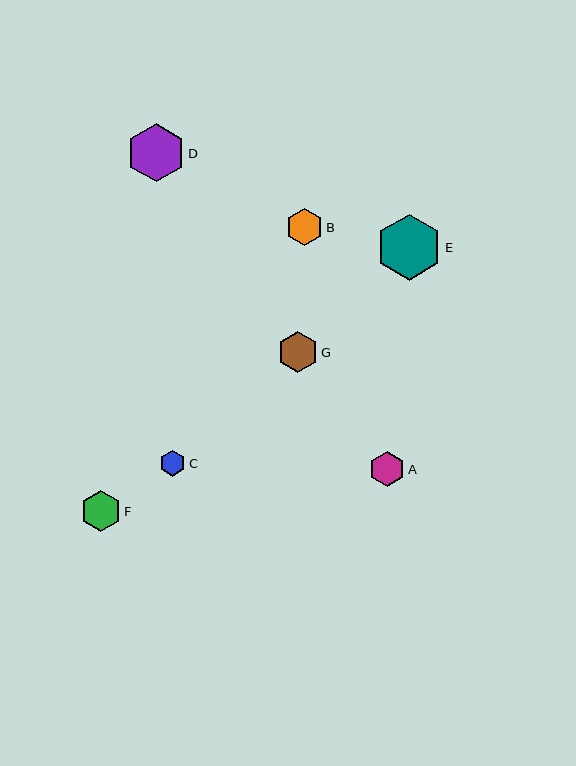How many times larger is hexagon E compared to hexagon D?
Hexagon E is approximately 1.1 times the size of hexagon D.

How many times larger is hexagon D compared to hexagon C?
Hexagon D is approximately 2.2 times the size of hexagon C.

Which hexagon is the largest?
Hexagon E is the largest with a size of approximately 66 pixels.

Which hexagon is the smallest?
Hexagon C is the smallest with a size of approximately 26 pixels.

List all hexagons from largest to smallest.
From largest to smallest: E, D, F, G, B, A, C.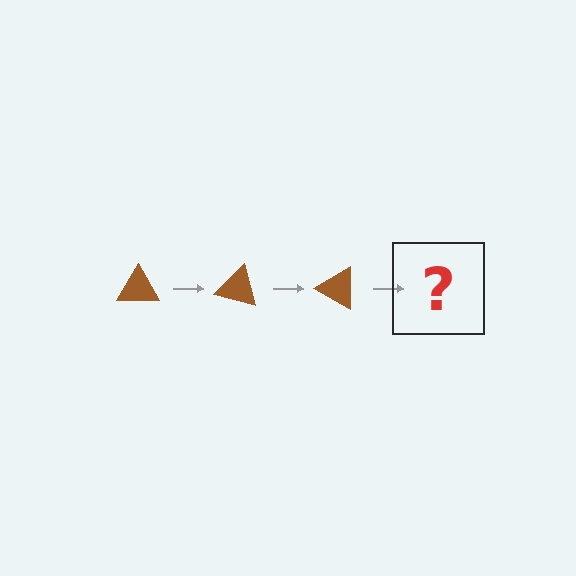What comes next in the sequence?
The next element should be a brown triangle rotated 45 degrees.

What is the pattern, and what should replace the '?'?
The pattern is that the triangle rotates 15 degrees each step. The '?' should be a brown triangle rotated 45 degrees.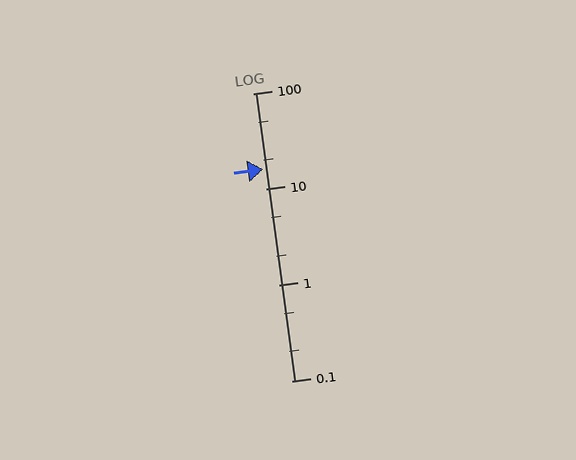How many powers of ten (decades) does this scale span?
The scale spans 3 decades, from 0.1 to 100.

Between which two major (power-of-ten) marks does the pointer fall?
The pointer is between 10 and 100.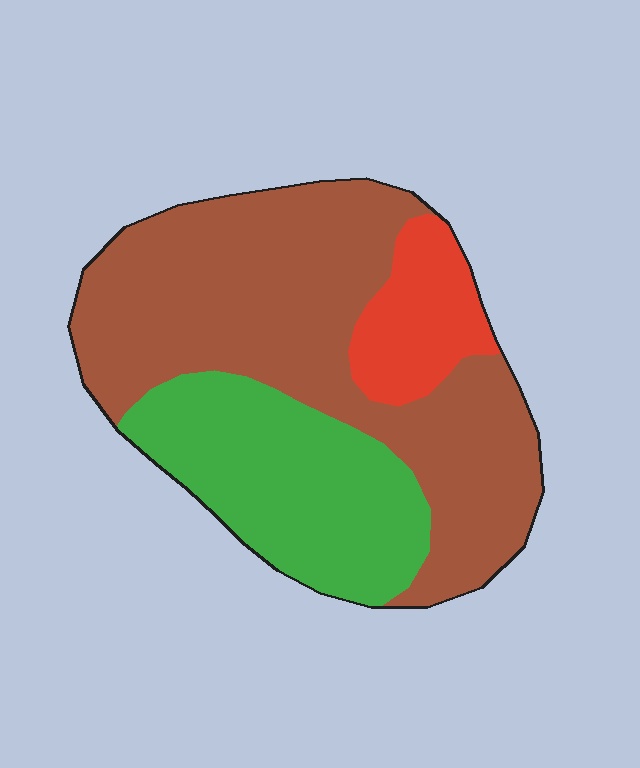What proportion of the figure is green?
Green takes up about one third (1/3) of the figure.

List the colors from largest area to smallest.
From largest to smallest: brown, green, red.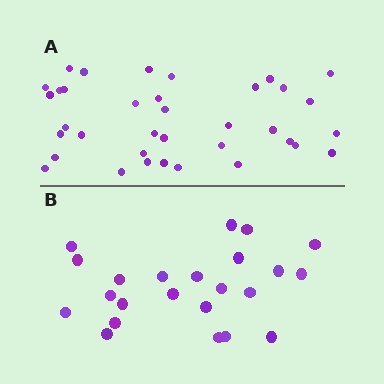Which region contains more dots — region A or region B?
Region A (the top region) has more dots.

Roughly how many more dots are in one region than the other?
Region A has approximately 15 more dots than region B.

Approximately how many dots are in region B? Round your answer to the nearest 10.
About 20 dots. (The exact count is 23, which rounds to 20.)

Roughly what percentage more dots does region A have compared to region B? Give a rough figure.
About 55% more.